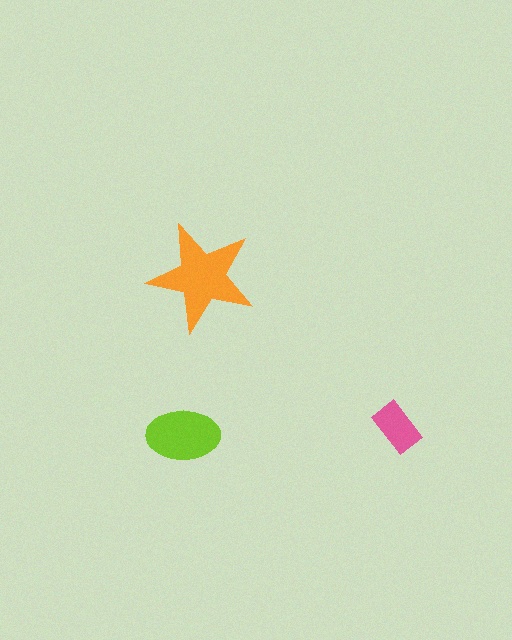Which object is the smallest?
The pink rectangle.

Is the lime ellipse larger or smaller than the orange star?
Smaller.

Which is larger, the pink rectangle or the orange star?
The orange star.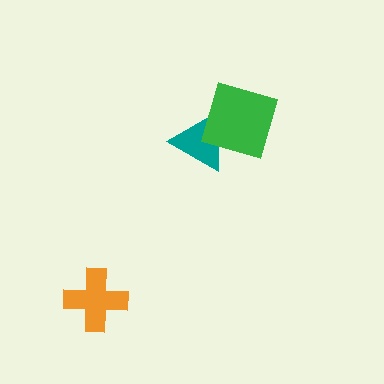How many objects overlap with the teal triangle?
1 object overlaps with the teal triangle.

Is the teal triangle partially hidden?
Yes, it is partially covered by another shape.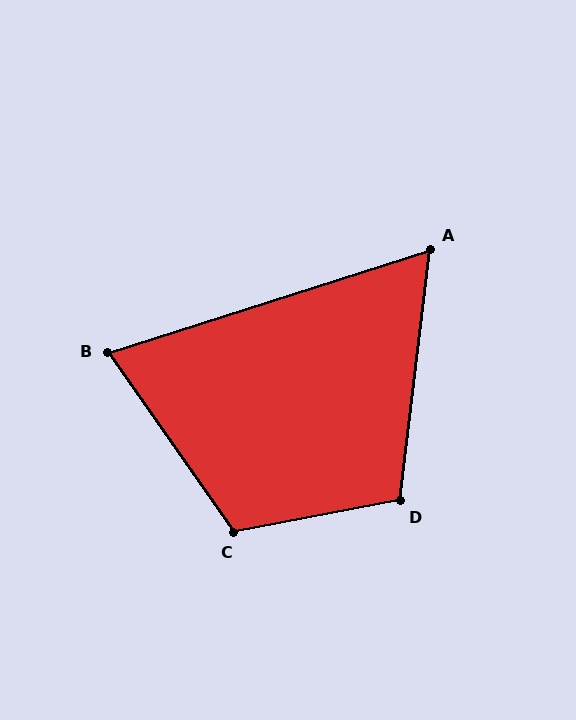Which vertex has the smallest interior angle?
A, at approximately 65 degrees.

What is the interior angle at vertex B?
Approximately 73 degrees (acute).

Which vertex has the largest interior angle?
C, at approximately 115 degrees.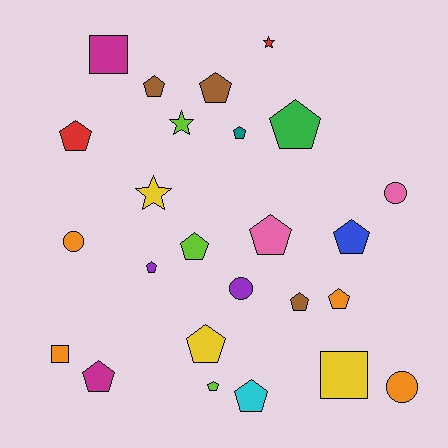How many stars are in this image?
There are 3 stars.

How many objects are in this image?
There are 25 objects.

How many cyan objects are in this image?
There is 1 cyan object.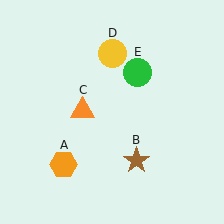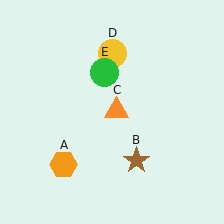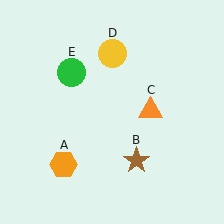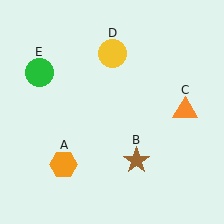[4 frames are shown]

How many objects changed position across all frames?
2 objects changed position: orange triangle (object C), green circle (object E).